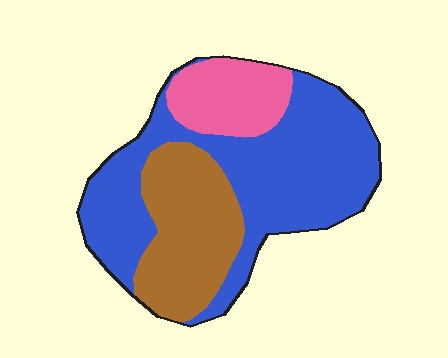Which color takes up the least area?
Pink, at roughly 15%.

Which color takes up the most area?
Blue, at roughly 55%.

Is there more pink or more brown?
Brown.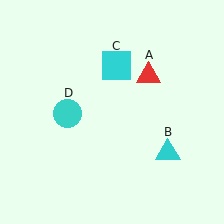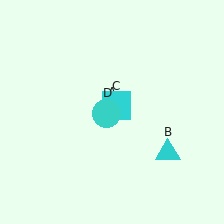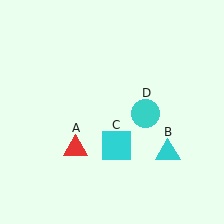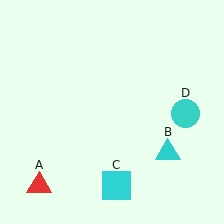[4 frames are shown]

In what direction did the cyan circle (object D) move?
The cyan circle (object D) moved right.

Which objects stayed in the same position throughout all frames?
Cyan triangle (object B) remained stationary.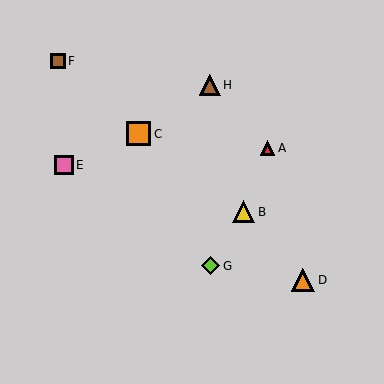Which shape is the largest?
The orange square (labeled C) is the largest.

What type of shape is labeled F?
Shape F is a brown square.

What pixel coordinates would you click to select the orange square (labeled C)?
Click at (139, 134) to select the orange square C.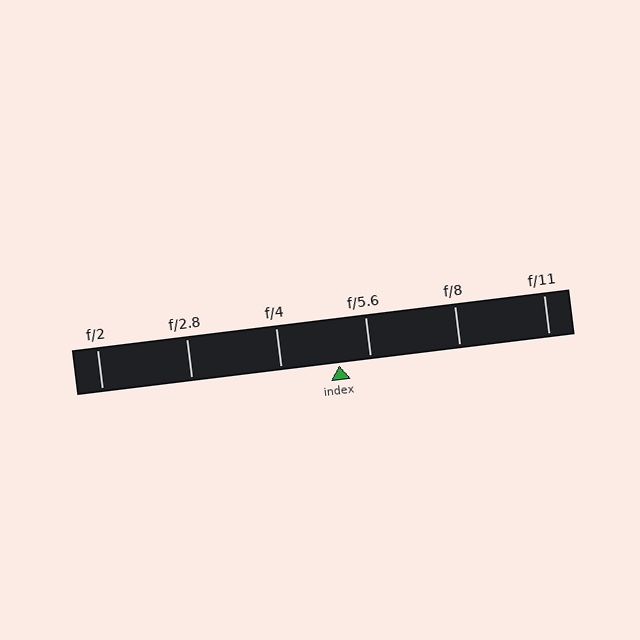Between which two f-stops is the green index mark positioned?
The index mark is between f/4 and f/5.6.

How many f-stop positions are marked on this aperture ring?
There are 6 f-stop positions marked.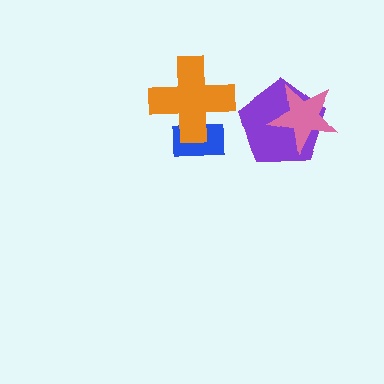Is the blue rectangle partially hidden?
Yes, it is partially covered by another shape.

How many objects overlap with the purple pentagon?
1 object overlaps with the purple pentagon.